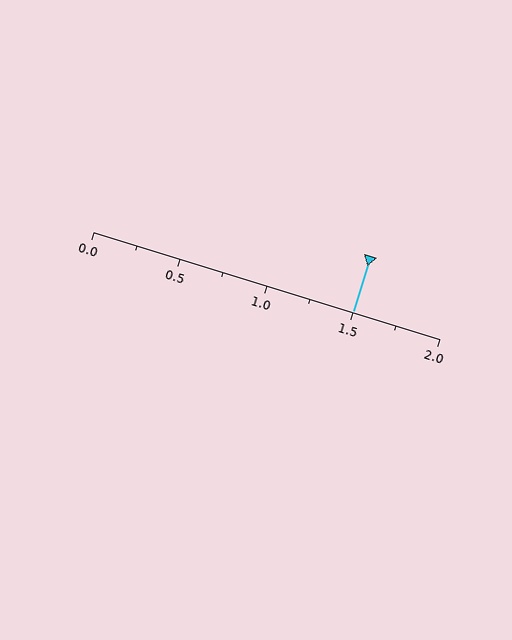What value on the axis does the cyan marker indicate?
The marker indicates approximately 1.5.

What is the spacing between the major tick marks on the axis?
The major ticks are spaced 0.5 apart.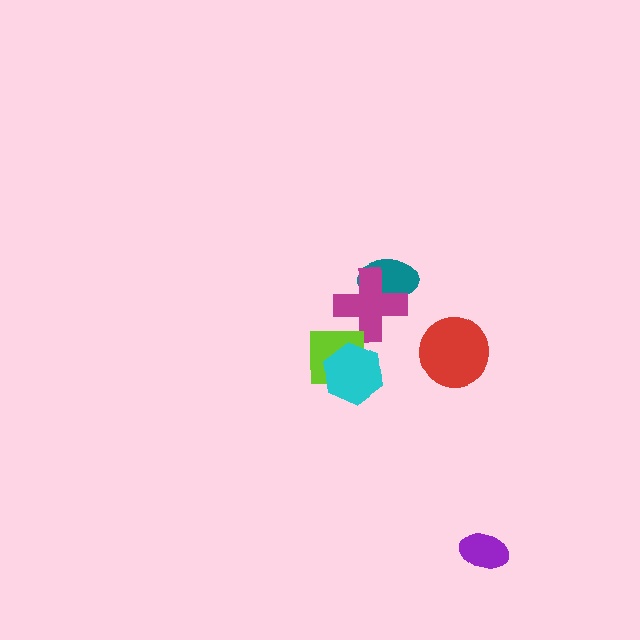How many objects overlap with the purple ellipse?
0 objects overlap with the purple ellipse.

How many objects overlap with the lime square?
1 object overlaps with the lime square.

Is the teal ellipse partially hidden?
Yes, it is partially covered by another shape.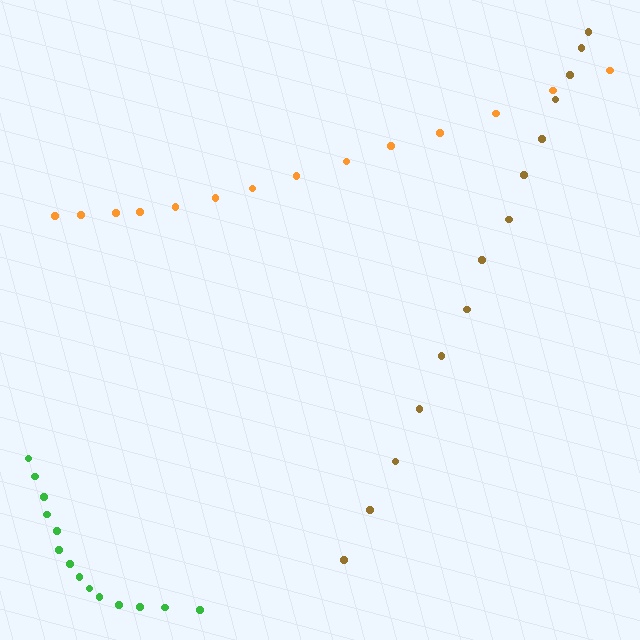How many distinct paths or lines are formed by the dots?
There are 3 distinct paths.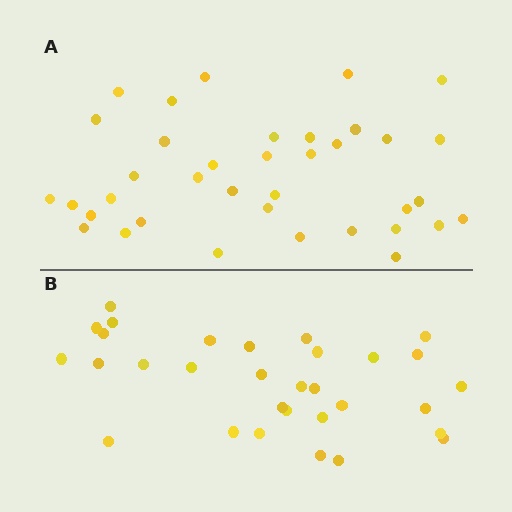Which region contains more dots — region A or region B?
Region A (the top region) has more dots.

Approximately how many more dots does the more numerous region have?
Region A has about 6 more dots than region B.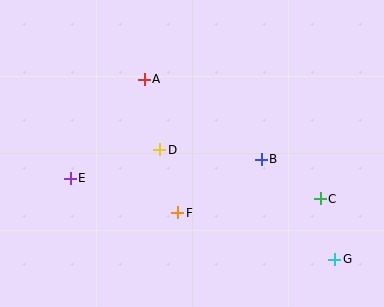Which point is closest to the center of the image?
Point D at (159, 150) is closest to the center.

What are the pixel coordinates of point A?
Point A is at (144, 79).